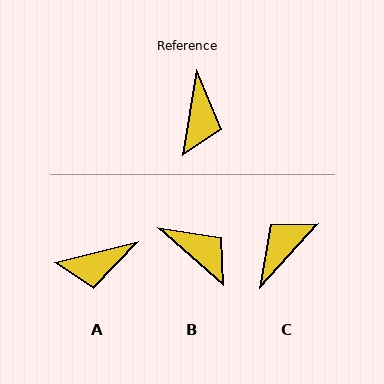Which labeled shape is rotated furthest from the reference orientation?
C, about 147 degrees away.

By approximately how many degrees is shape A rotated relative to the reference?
Approximately 67 degrees clockwise.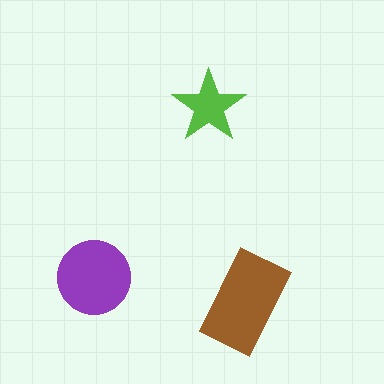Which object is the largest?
The brown rectangle.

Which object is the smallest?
The lime star.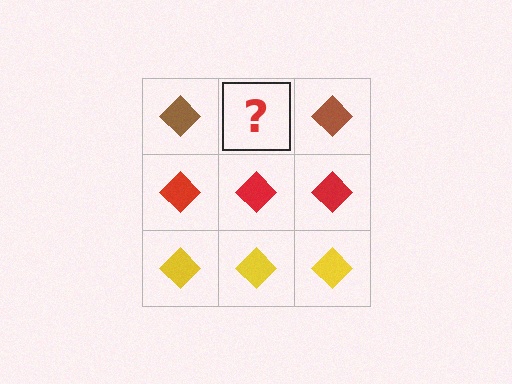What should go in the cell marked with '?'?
The missing cell should contain a brown diamond.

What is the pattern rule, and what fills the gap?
The rule is that each row has a consistent color. The gap should be filled with a brown diamond.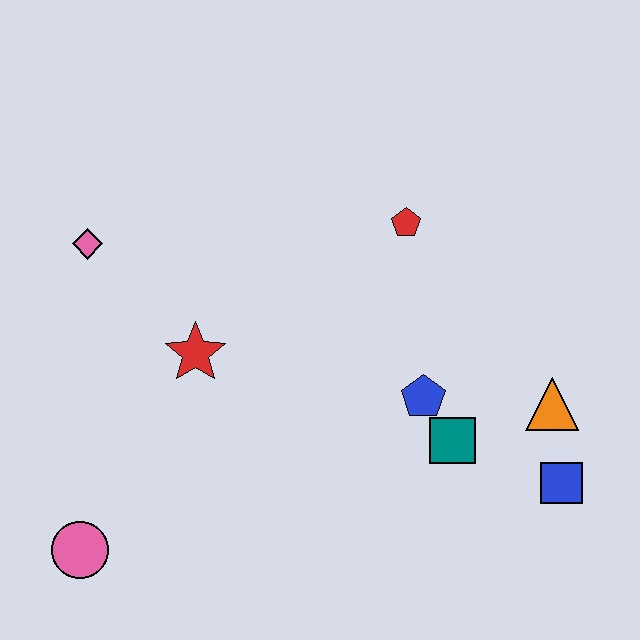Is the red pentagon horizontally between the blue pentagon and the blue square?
No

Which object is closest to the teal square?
The blue pentagon is closest to the teal square.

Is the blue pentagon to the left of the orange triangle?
Yes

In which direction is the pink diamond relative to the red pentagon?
The pink diamond is to the left of the red pentagon.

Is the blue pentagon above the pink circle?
Yes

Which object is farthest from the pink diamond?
The blue square is farthest from the pink diamond.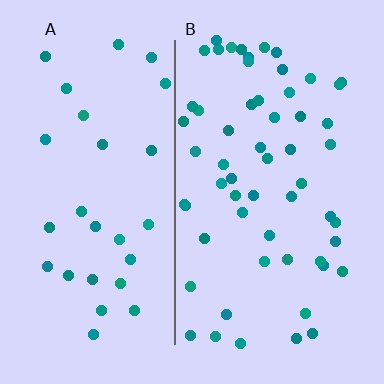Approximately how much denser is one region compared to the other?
Approximately 2.0× — region B over region A.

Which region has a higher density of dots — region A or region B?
B (the right).